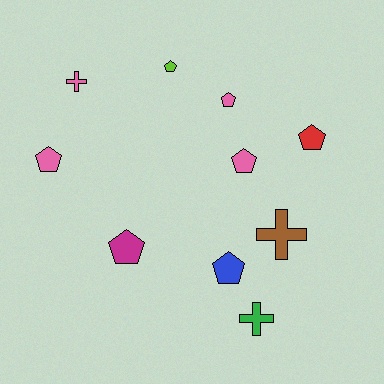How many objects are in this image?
There are 10 objects.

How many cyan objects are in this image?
There are no cyan objects.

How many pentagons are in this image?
There are 7 pentagons.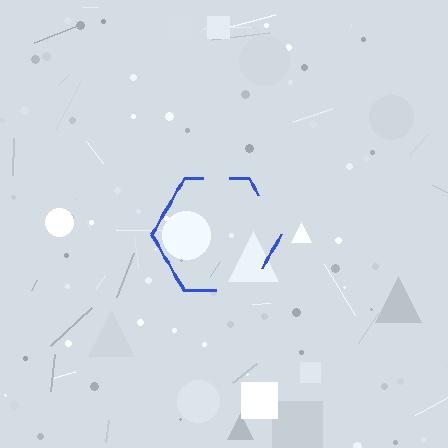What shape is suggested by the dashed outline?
The dashed outline suggests a hexagon.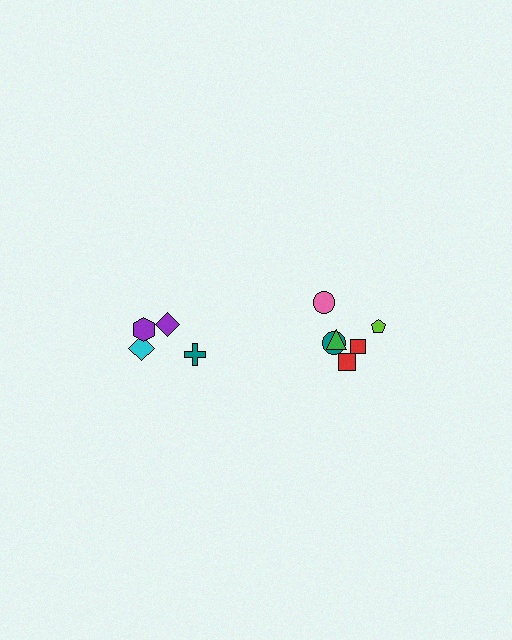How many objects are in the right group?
There are 6 objects.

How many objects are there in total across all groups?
There are 10 objects.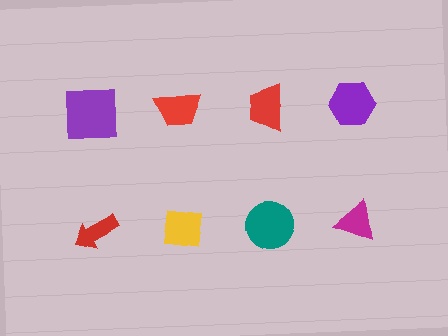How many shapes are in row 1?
4 shapes.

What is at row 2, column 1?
A red arrow.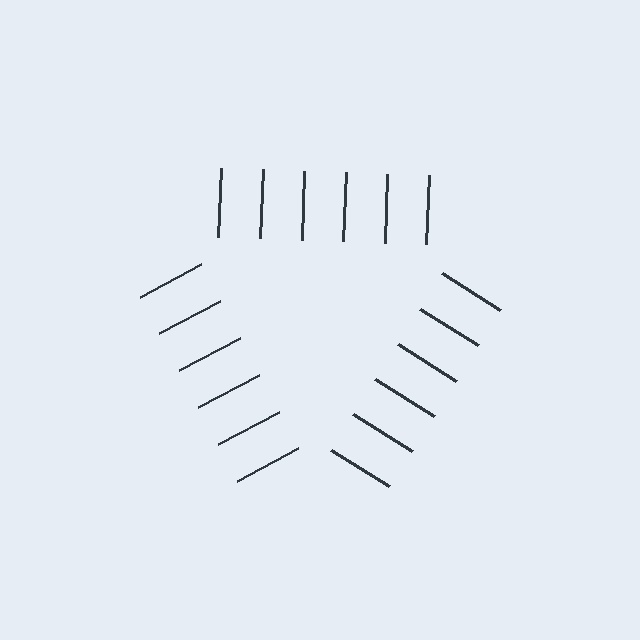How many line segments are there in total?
18 — 6 along each of the 3 edges.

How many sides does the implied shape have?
3 sides — the line-ends trace a triangle.